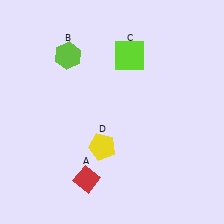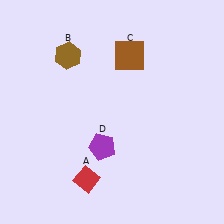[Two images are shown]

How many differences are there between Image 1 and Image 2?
There are 3 differences between the two images.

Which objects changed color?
B changed from lime to brown. C changed from lime to brown. D changed from yellow to purple.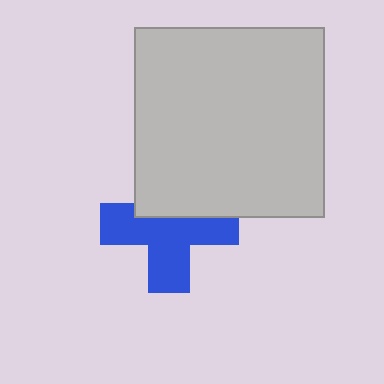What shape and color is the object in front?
The object in front is a light gray square.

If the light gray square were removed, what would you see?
You would see the complete blue cross.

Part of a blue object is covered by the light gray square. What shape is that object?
It is a cross.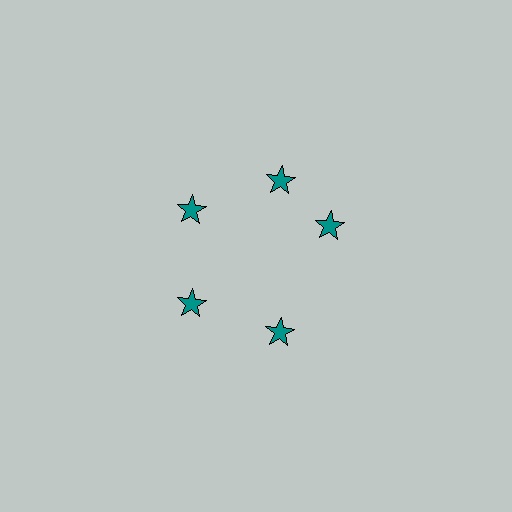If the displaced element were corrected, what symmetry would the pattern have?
It would have 5-fold rotational symmetry — the pattern would map onto itself every 72 degrees.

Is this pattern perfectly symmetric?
No. The 5 teal stars are arranged in a ring, but one element near the 3 o'clock position is rotated out of alignment along the ring, breaking the 5-fold rotational symmetry.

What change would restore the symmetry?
The symmetry would be restored by rotating it back into even spacing with its neighbors so that all 5 stars sit at equal angles and equal distance from the center.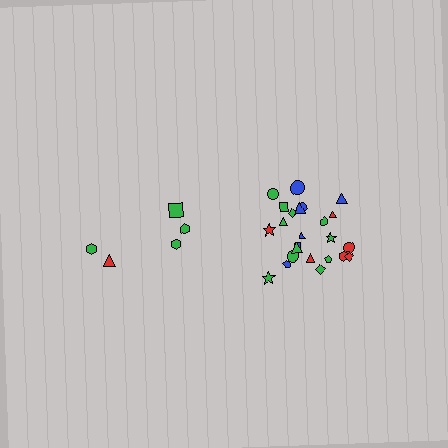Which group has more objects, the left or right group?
The right group.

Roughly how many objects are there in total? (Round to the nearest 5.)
Roughly 30 objects in total.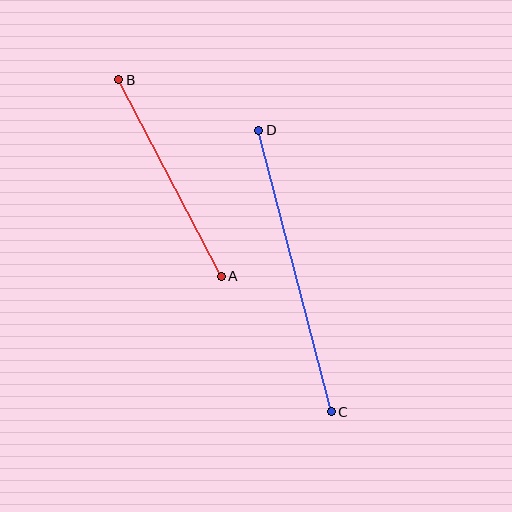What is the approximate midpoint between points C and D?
The midpoint is at approximately (295, 271) pixels.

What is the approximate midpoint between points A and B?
The midpoint is at approximately (170, 178) pixels.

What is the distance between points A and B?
The distance is approximately 222 pixels.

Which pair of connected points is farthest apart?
Points C and D are farthest apart.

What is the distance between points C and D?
The distance is approximately 291 pixels.